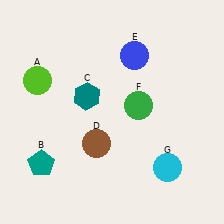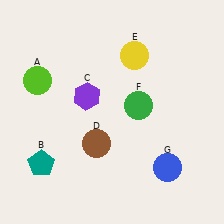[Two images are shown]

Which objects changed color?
C changed from teal to purple. E changed from blue to yellow. G changed from cyan to blue.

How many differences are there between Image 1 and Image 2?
There are 3 differences between the two images.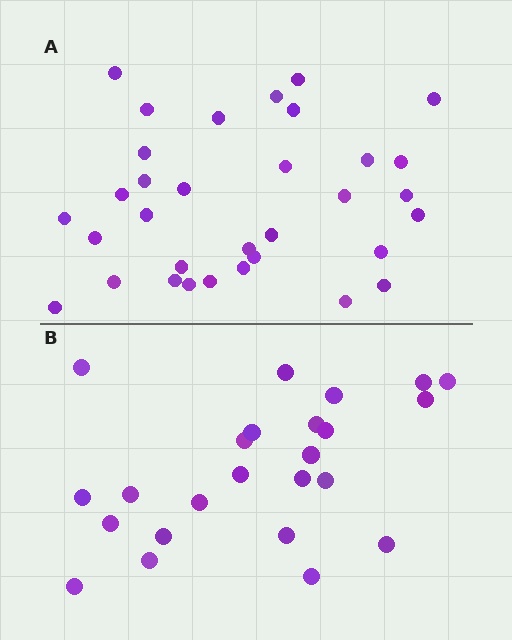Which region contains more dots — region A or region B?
Region A (the top region) has more dots.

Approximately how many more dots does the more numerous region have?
Region A has roughly 8 or so more dots than region B.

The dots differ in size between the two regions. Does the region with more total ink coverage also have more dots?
No. Region B has more total ink coverage because its dots are larger, but region A actually contains more individual dots. Total area can be misleading — the number of items is what matters here.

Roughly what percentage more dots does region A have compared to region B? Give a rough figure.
About 40% more.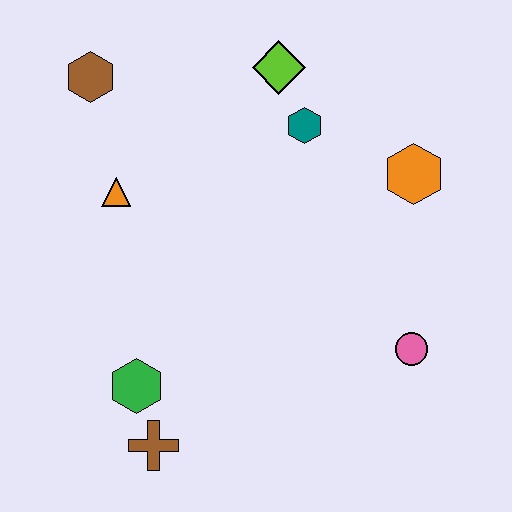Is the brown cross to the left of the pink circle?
Yes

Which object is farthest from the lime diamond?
The brown cross is farthest from the lime diamond.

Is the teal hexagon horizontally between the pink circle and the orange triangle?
Yes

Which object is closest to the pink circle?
The orange hexagon is closest to the pink circle.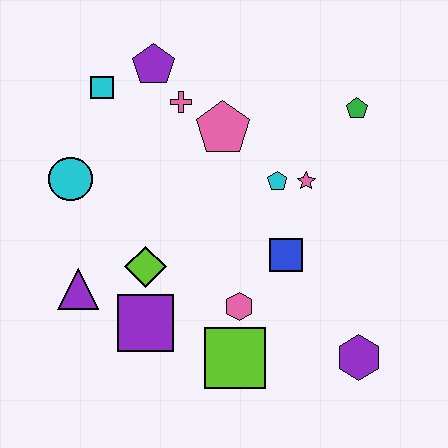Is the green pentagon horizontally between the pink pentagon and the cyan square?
No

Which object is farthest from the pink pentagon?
The purple hexagon is farthest from the pink pentagon.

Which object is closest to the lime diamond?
The purple square is closest to the lime diamond.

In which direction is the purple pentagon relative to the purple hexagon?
The purple pentagon is above the purple hexagon.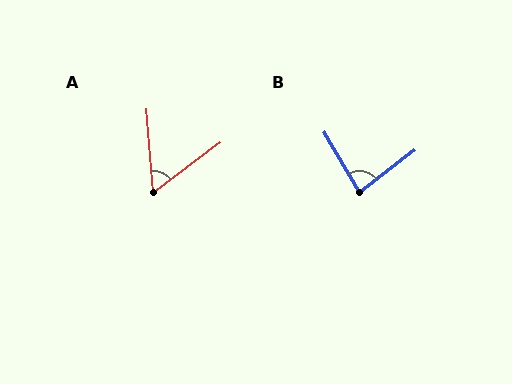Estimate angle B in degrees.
Approximately 82 degrees.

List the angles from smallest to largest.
A (57°), B (82°).